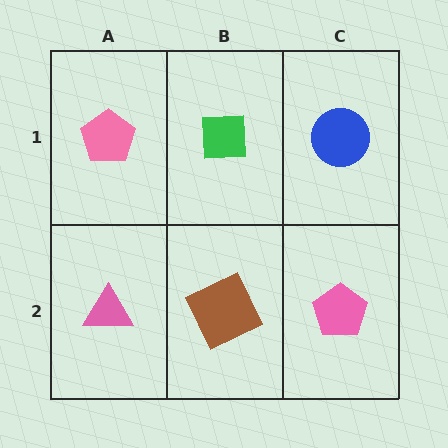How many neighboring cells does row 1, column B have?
3.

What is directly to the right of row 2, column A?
A brown square.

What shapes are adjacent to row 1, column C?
A pink pentagon (row 2, column C), a green square (row 1, column B).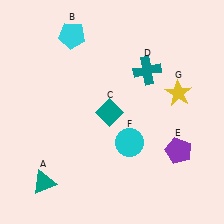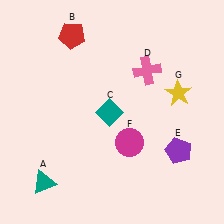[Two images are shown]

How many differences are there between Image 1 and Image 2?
There are 3 differences between the two images.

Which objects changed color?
B changed from cyan to red. D changed from teal to pink. F changed from cyan to magenta.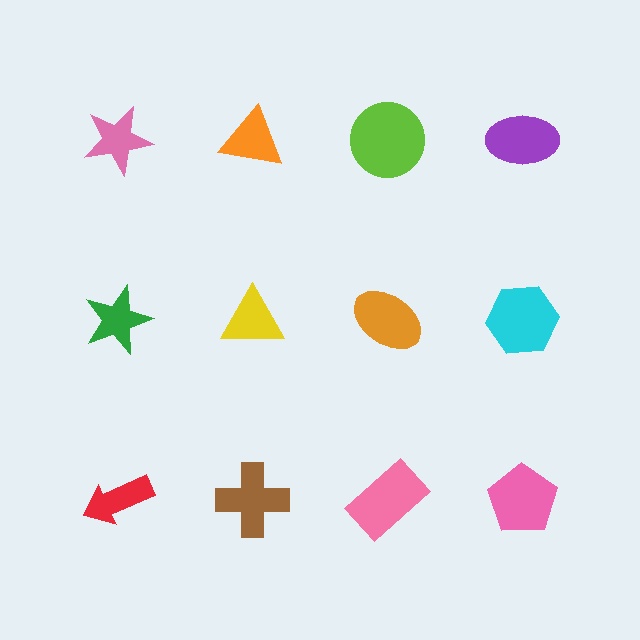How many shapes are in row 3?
4 shapes.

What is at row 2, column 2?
A yellow triangle.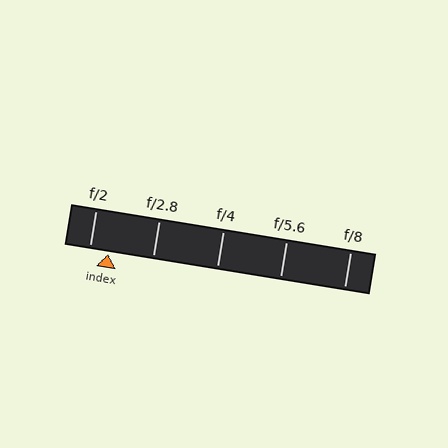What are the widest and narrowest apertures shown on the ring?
The widest aperture shown is f/2 and the narrowest is f/8.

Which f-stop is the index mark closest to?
The index mark is closest to f/2.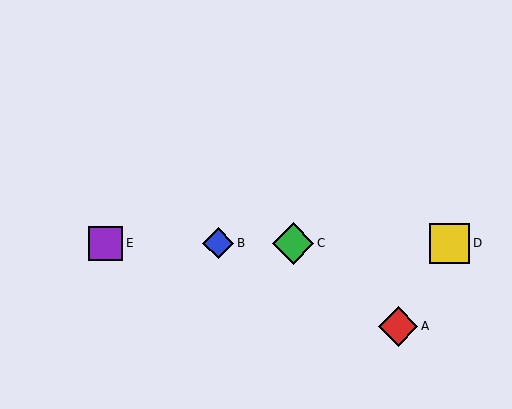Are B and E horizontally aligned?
Yes, both are at y≈243.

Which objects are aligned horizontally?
Objects B, C, D, E are aligned horizontally.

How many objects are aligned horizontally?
4 objects (B, C, D, E) are aligned horizontally.